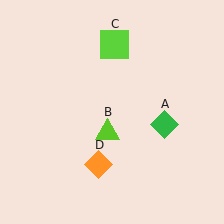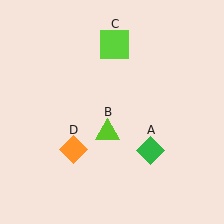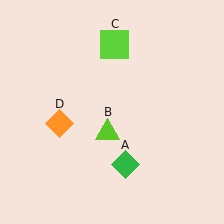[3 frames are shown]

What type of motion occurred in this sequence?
The green diamond (object A), orange diamond (object D) rotated clockwise around the center of the scene.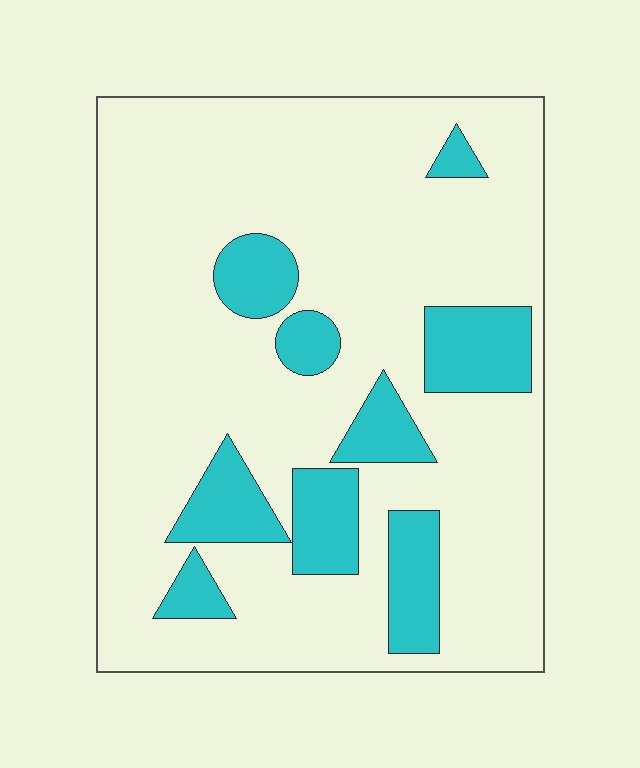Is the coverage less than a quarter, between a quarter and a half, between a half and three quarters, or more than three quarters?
Less than a quarter.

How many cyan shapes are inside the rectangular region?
9.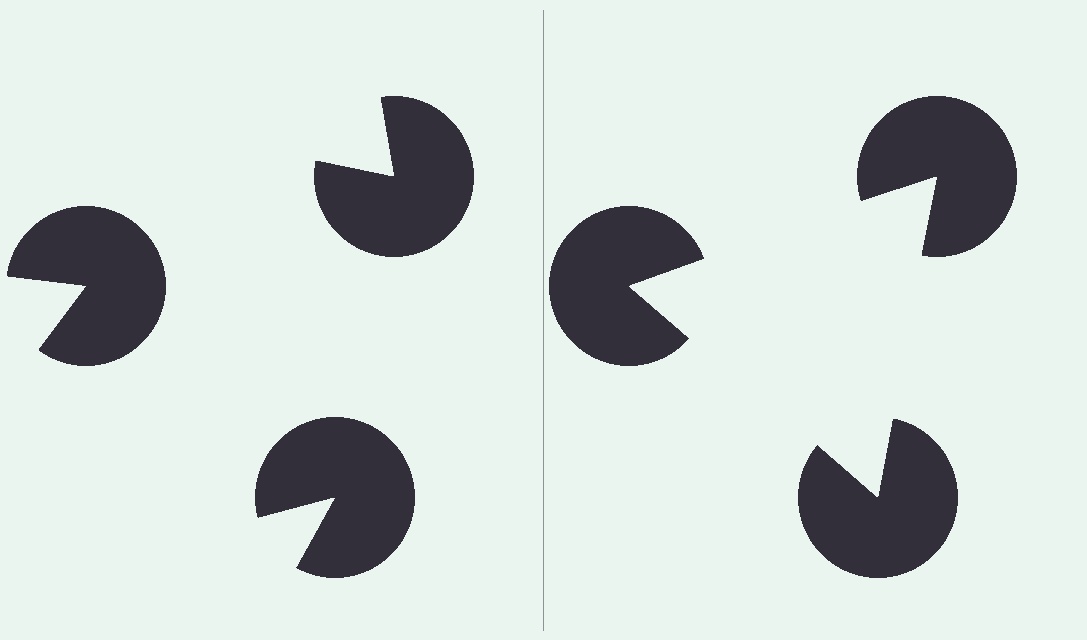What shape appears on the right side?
An illusory triangle.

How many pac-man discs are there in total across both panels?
6 — 3 on each side.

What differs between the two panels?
The pac-man discs are positioned identically on both sides; only the wedge orientations differ. On the right they align to a triangle; on the left they are misaligned.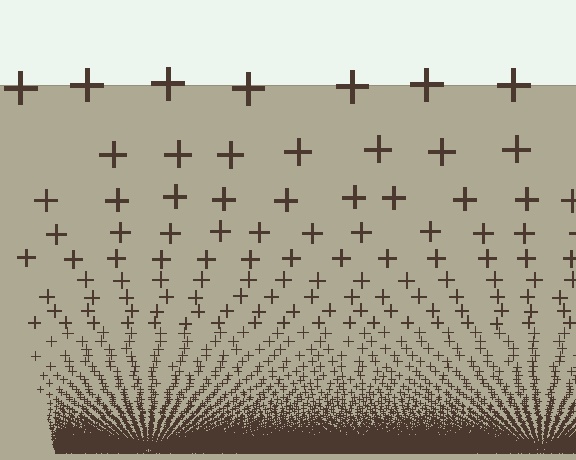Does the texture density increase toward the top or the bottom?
Density increases toward the bottom.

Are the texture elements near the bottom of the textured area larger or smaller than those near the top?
Smaller. The gradient is inverted — elements near the bottom are smaller and denser.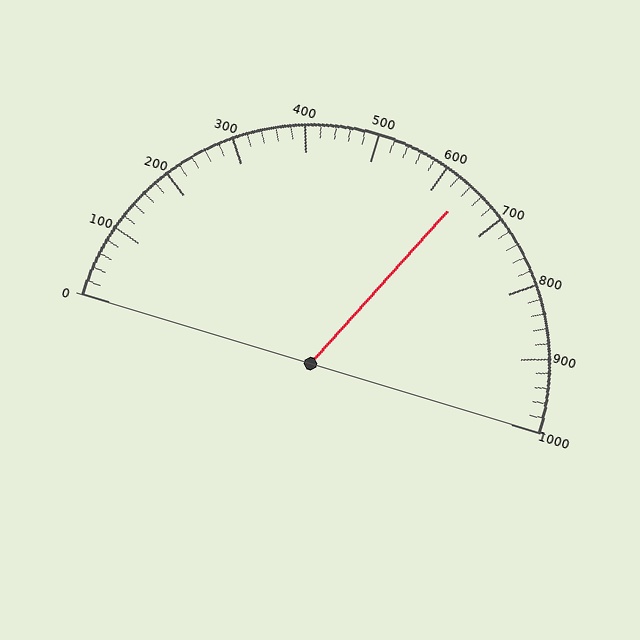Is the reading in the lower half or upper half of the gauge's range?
The reading is in the upper half of the range (0 to 1000).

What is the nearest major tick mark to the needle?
The nearest major tick mark is 600.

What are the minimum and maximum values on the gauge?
The gauge ranges from 0 to 1000.